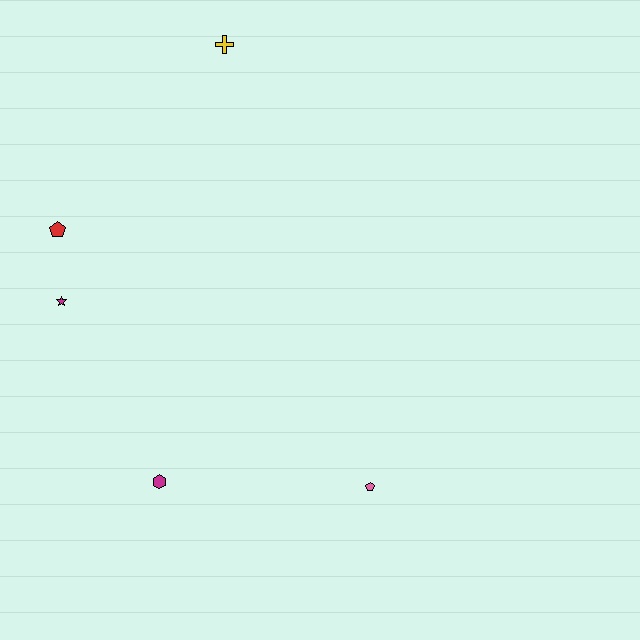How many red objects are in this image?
There is 1 red object.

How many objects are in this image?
There are 5 objects.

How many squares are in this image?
There are no squares.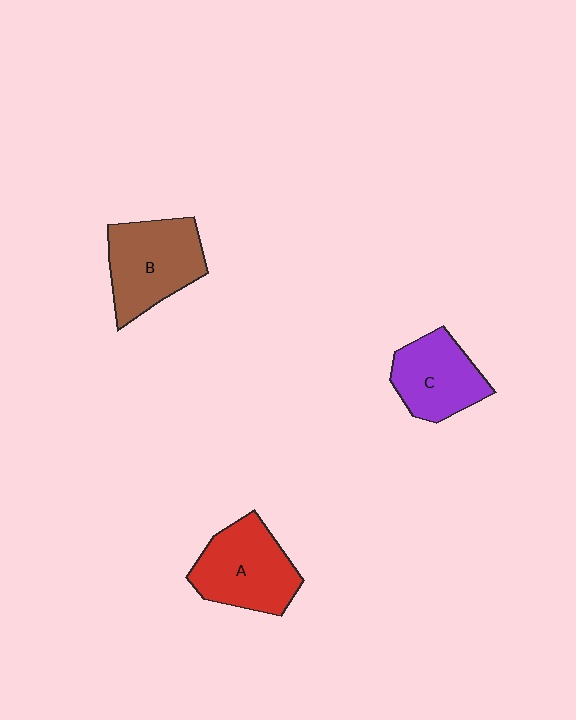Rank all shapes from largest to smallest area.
From largest to smallest: B (brown), A (red), C (purple).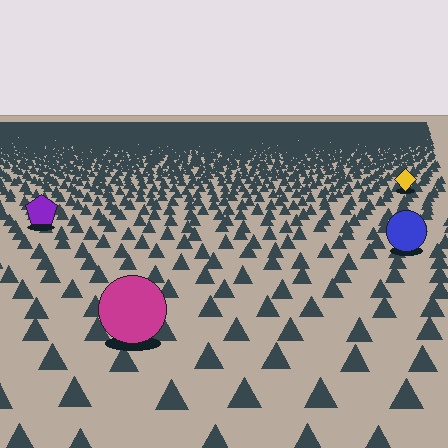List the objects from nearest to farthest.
From nearest to farthest: the magenta circle, the blue circle, the purple pentagon, the yellow diamond.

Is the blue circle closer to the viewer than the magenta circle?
No. The magenta circle is closer — you can tell from the texture gradient: the ground texture is coarser near it.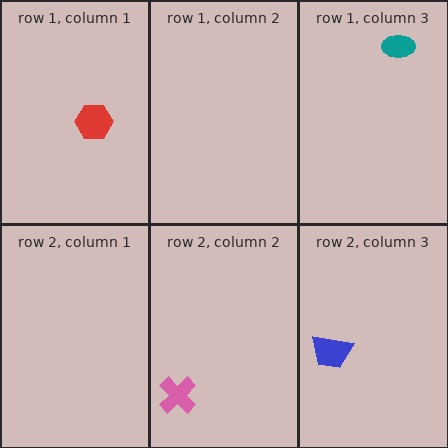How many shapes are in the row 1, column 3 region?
1.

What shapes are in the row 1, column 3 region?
The teal ellipse.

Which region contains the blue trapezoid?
The row 2, column 3 region.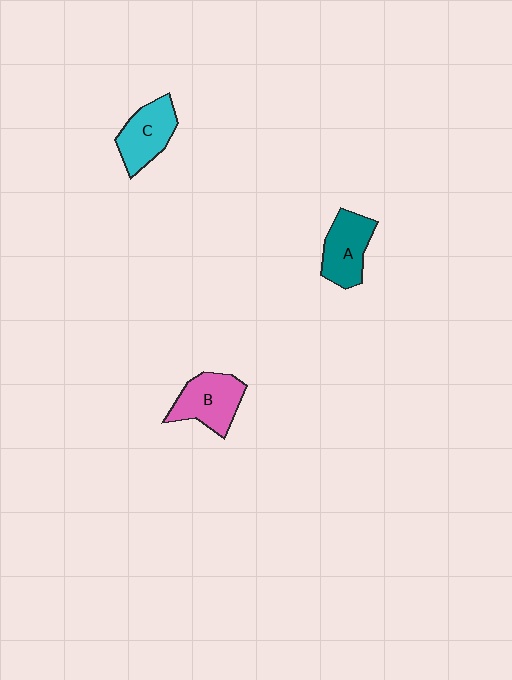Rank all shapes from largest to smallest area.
From largest to smallest: B (pink), C (cyan), A (teal).